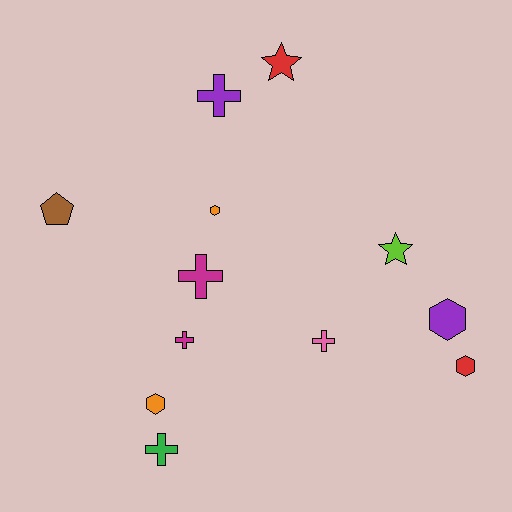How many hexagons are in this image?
There are 4 hexagons.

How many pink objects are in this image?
There is 1 pink object.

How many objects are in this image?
There are 12 objects.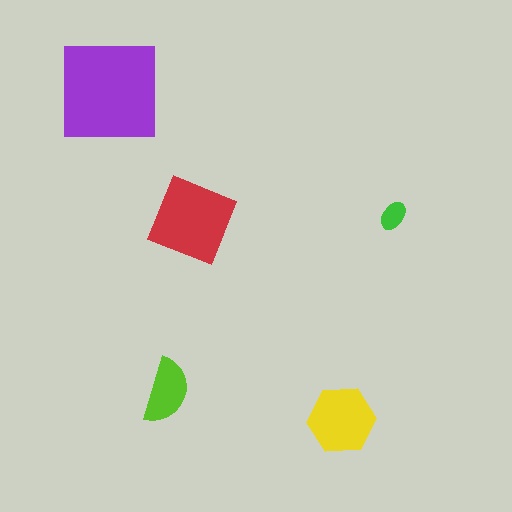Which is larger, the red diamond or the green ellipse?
The red diamond.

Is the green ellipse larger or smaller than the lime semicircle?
Smaller.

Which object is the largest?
The purple square.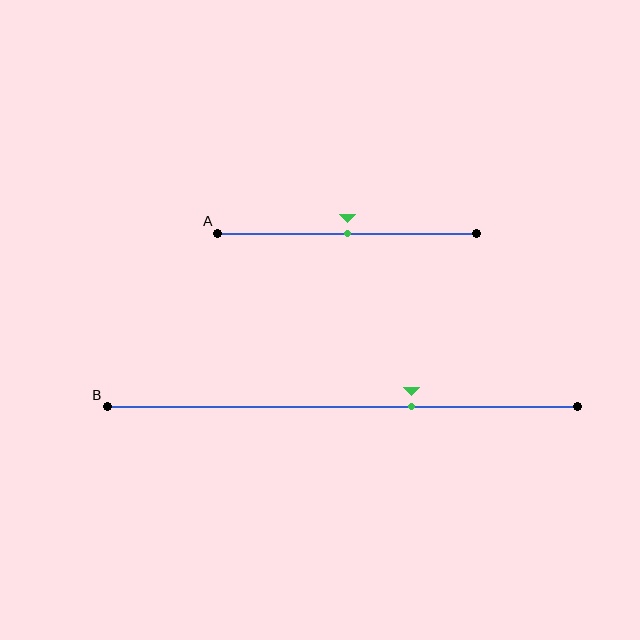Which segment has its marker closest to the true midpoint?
Segment A has its marker closest to the true midpoint.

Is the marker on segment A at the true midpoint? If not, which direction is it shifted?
Yes, the marker on segment A is at the true midpoint.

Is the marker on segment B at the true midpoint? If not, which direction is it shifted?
No, the marker on segment B is shifted to the right by about 15% of the segment length.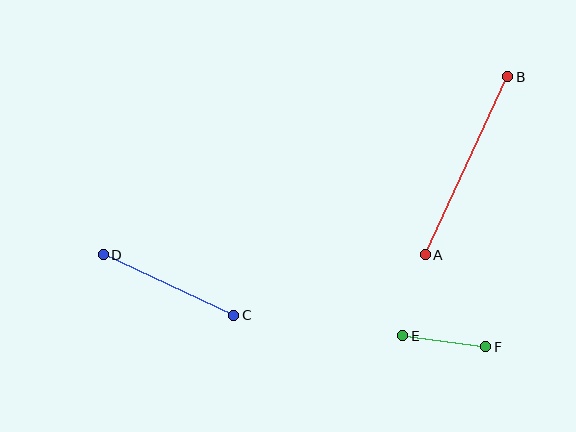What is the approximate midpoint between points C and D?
The midpoint is at approximately (168, 285) pixels.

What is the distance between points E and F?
The distance is approximately 83 pixels.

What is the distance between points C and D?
The distance is approximately 144 pixels.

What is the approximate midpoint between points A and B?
The midpoint is at approximately (466, 166) pixels.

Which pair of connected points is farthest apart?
Points A and B are farthest apart.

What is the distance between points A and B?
The distance is approximately 196 pixels.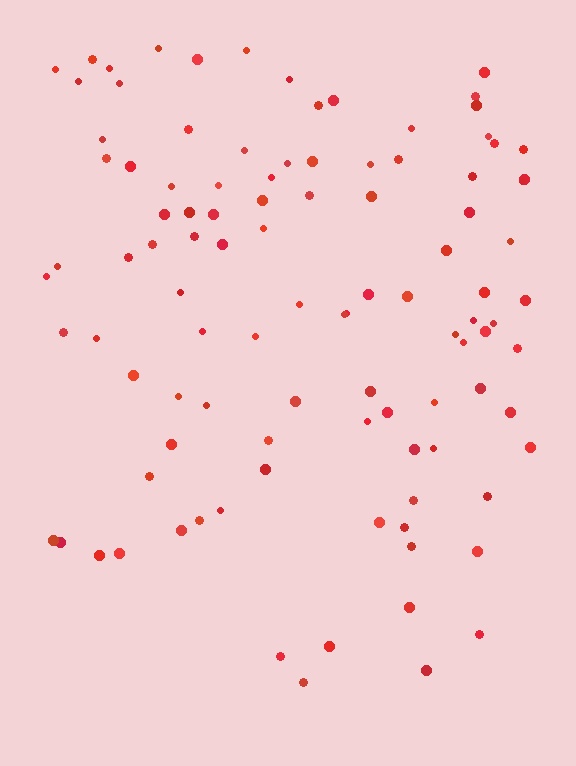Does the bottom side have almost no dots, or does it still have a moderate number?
Still a moderate number, just noticeably fewer than the top.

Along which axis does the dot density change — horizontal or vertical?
Vertical.